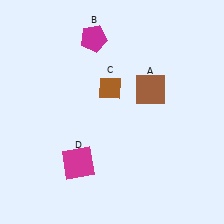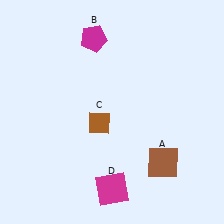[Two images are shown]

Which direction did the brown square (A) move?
The brown square (A) moved down.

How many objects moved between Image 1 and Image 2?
3 objects moved between the two images.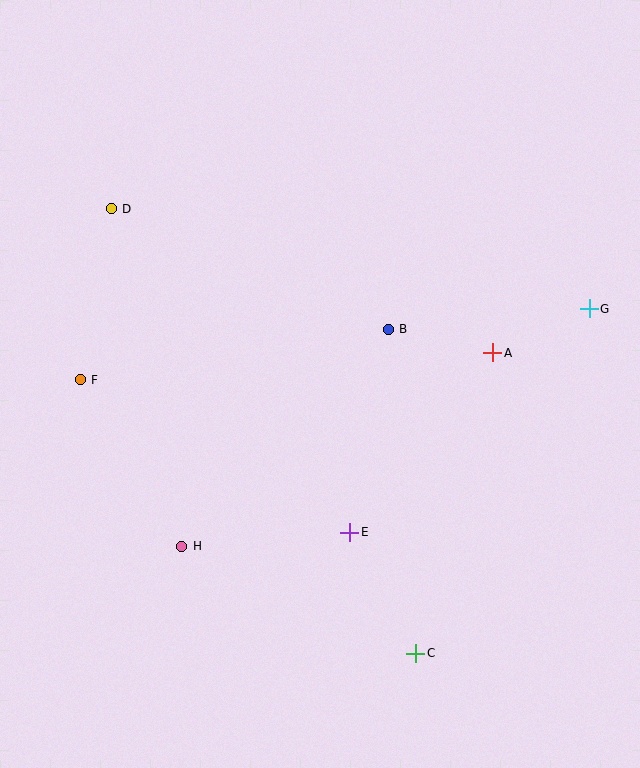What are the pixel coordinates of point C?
Point C is at (416, 653).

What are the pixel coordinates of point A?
Point A is at (493, 353).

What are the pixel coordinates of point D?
Point D is at (111, 209).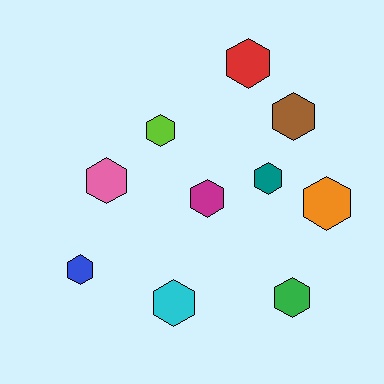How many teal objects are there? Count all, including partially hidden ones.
There is 1 teal object.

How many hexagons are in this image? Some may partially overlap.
There are 10 hexagons.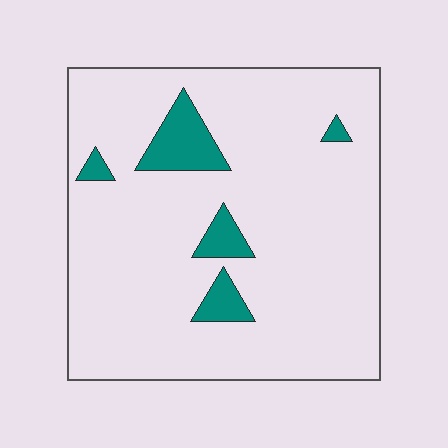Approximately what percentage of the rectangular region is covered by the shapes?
Approximately 10%.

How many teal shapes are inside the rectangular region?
5.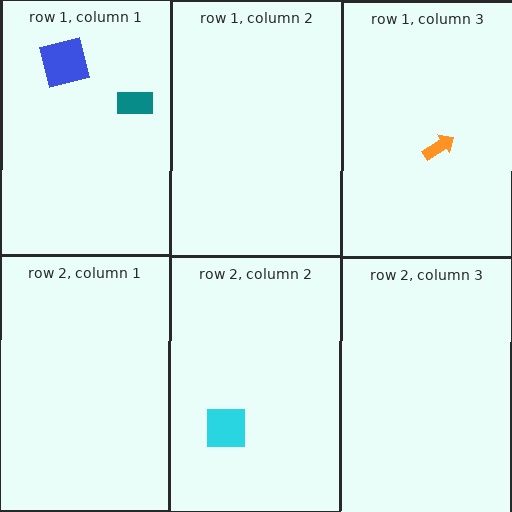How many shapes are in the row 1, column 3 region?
1.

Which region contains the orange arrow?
The row 1, column 3 region.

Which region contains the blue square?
The row 1, column 1 region.